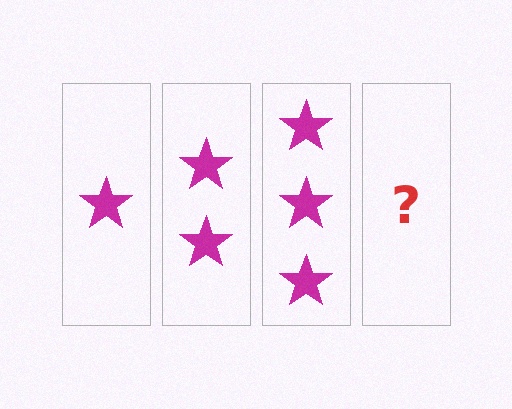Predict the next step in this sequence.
The next step is 4 stars.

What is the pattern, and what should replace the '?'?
The pattern is that each step adds one more star. The '?' should be 4 stars.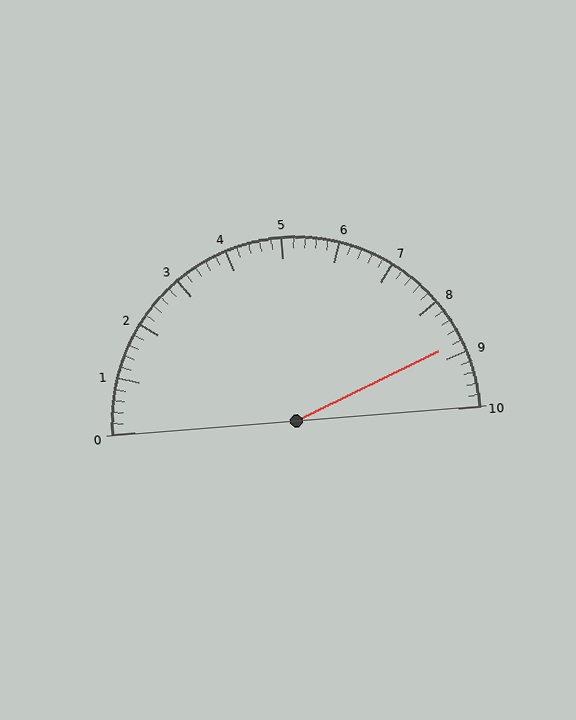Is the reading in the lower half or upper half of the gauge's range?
The reading is in the upper half of the range (0 to 10).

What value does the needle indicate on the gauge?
The needle indicates approximately 8.8.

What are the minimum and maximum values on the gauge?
The gauge ranges from 0 to 10.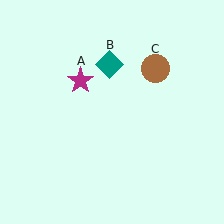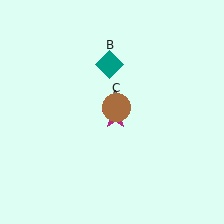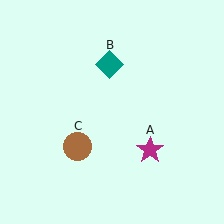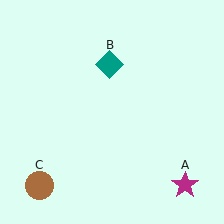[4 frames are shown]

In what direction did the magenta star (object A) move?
The magenta star (object A) moved down and to the right.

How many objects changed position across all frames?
2 objects changed position: magenta star (object A), brown circle (object C).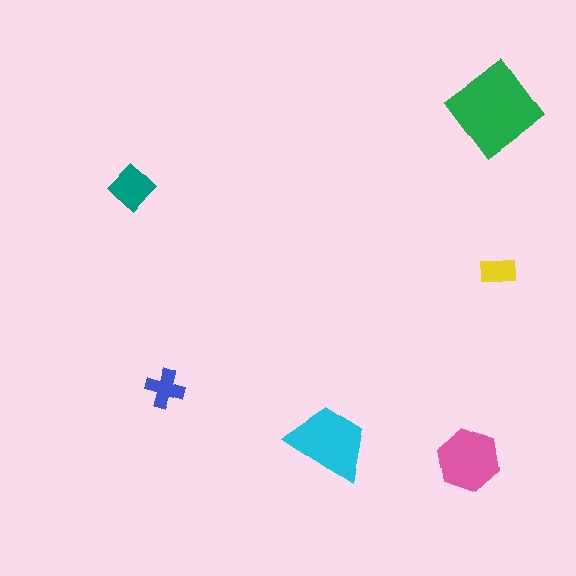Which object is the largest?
The green diamond.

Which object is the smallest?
The yellow rectangle.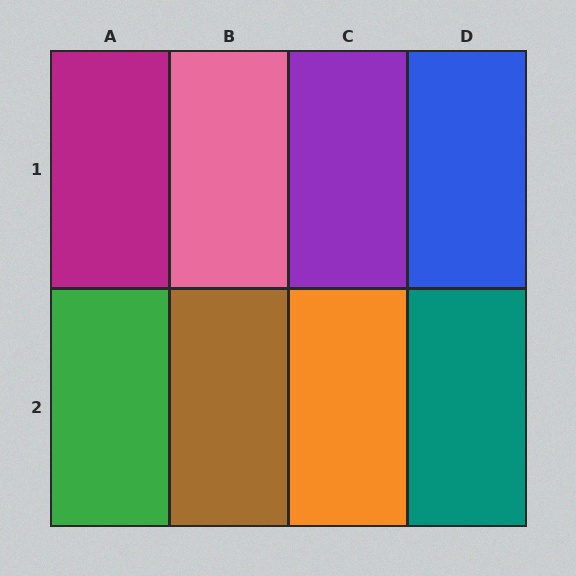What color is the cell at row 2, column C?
Orange.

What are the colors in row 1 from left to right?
Magenta, pink, purple, blue.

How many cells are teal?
1 cell is teal.